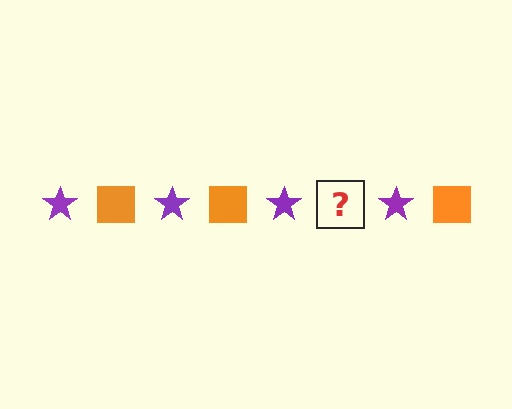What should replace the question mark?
The question mark should be replaced with an orange square.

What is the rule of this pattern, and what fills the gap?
The rule is that the pattern alternates between purple star and orange square. The gap should be filled with an orange square.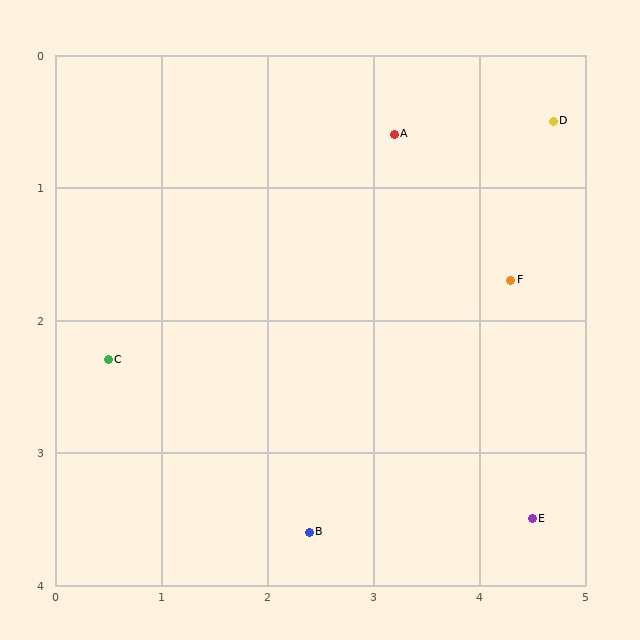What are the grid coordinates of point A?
Point A is at approximately (3.2, 0.6).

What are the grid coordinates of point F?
Point F is at approximately (4.3, 1.7).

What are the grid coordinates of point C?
Point C is at approximately (0.5, 2.3).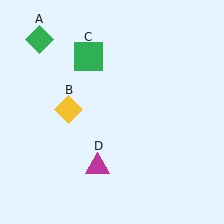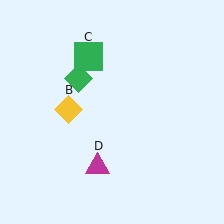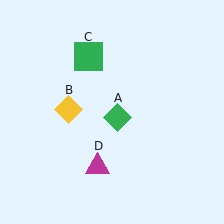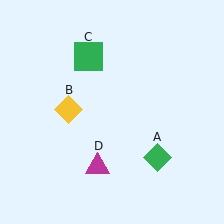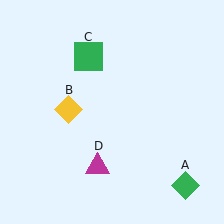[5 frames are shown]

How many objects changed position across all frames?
1 object changed position: green diamond (object A).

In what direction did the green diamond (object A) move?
The green diamond (object A) moved down and to the right.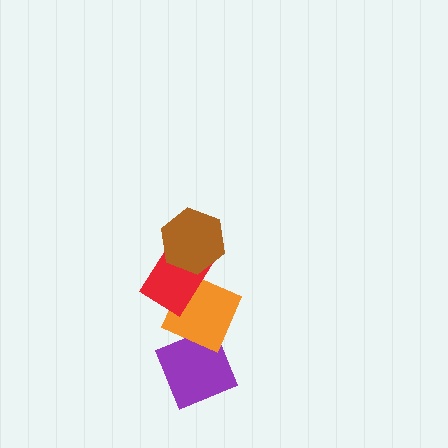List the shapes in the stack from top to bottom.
From top to bottom: the brown hexagon, the red rectangle, the orange diamond, the purple diamond.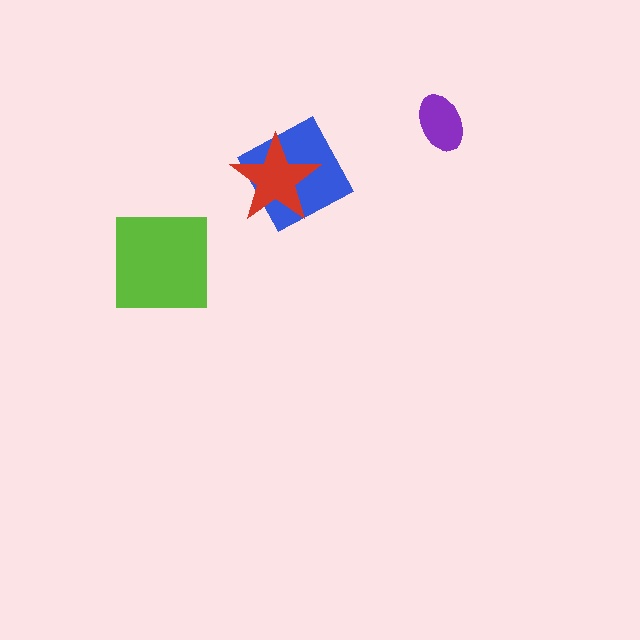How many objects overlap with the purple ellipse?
0 objects overlap with the purple ellipse.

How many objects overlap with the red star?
1 object overlaps with the red star.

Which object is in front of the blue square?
The red star is in front of the blue square.